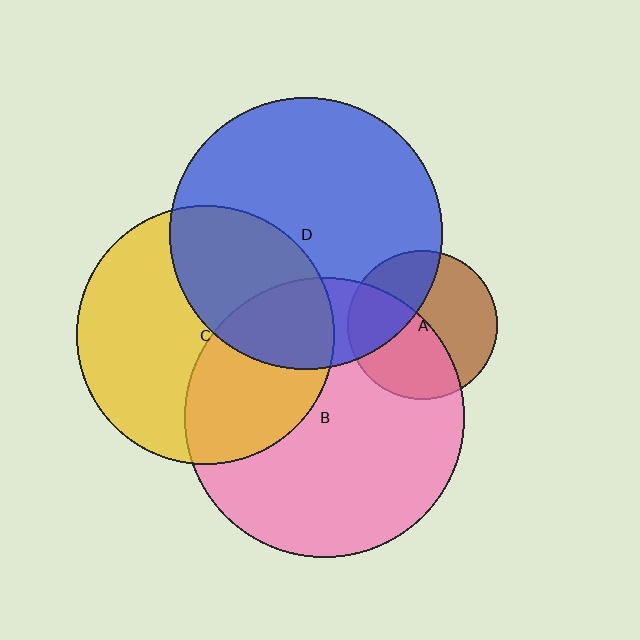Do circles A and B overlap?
Yes.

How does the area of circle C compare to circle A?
Approximately 3.0 times.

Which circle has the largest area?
Circle B (pink).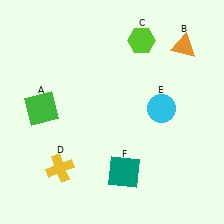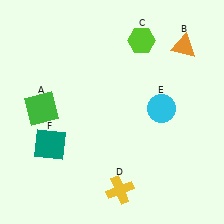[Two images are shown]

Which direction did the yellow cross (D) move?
The yellow cross (D) moved right.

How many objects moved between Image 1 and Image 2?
2 objects moved between the two images.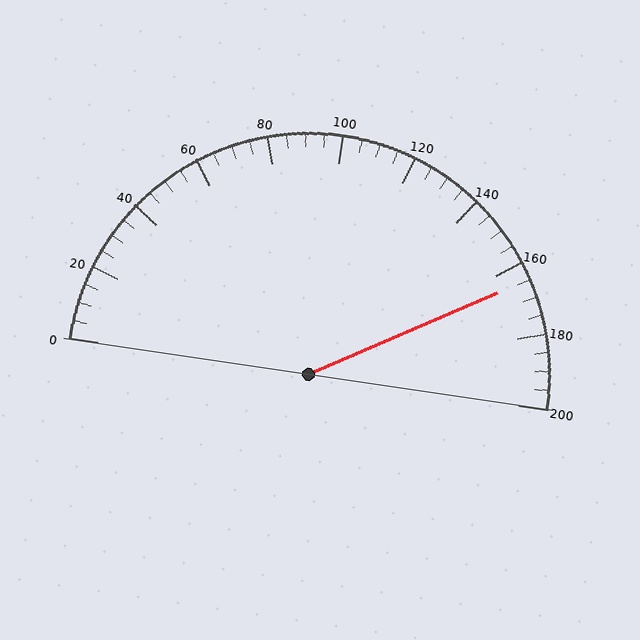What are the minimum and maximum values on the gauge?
The gauge ranges from 0 to 200.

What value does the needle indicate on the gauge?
The needle indicates approximately 165.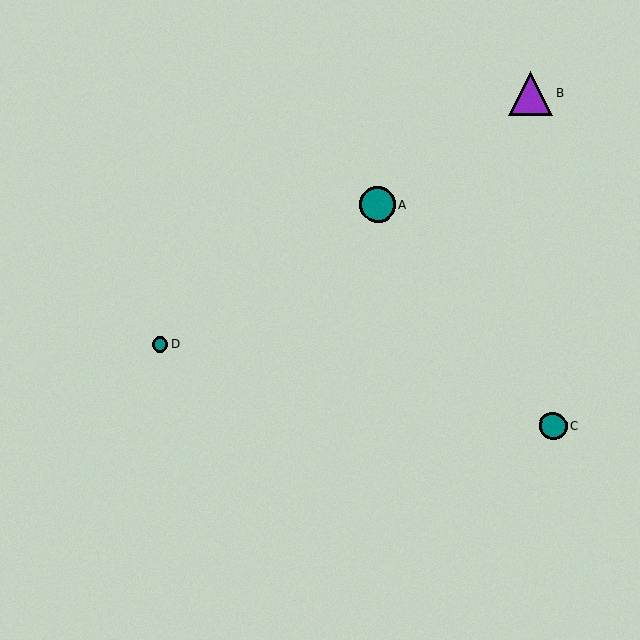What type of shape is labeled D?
Shape D is a teal circle.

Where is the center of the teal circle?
The center of the teal circle is at (378, 205).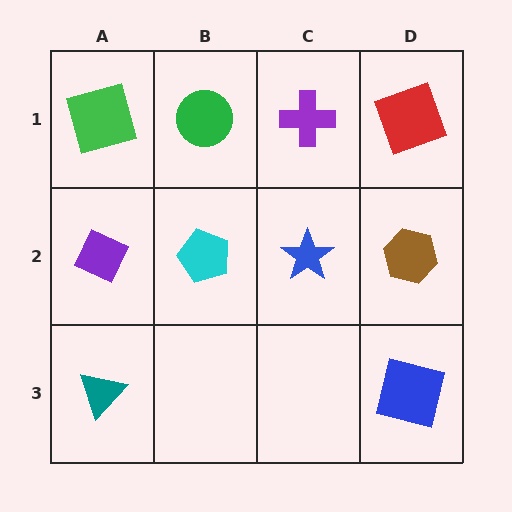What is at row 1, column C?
A purple cross.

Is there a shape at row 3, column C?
No, that cell is empty.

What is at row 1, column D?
A red square.